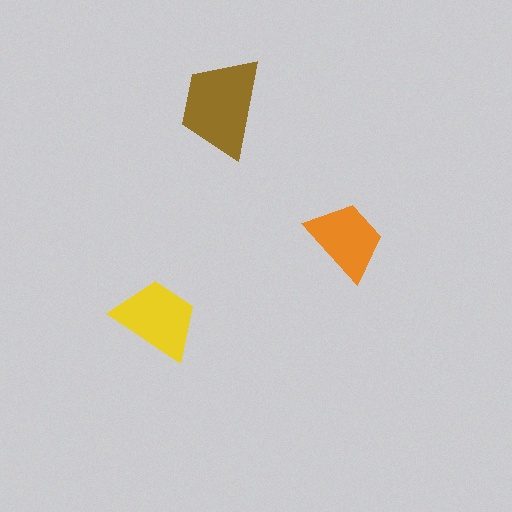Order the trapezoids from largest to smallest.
the brown one, the yellow one, the orange one.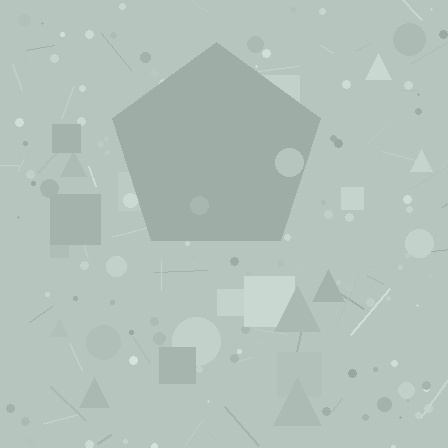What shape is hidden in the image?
A pentagon is hidden in the image.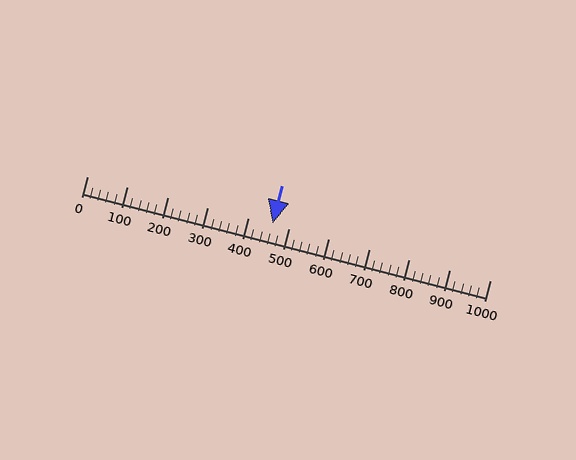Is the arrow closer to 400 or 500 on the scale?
The arrow is closer to 500.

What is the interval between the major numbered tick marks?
The major tick marks are spaced 100 units apart.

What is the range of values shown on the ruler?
The ruler shows values from 0 to 1000.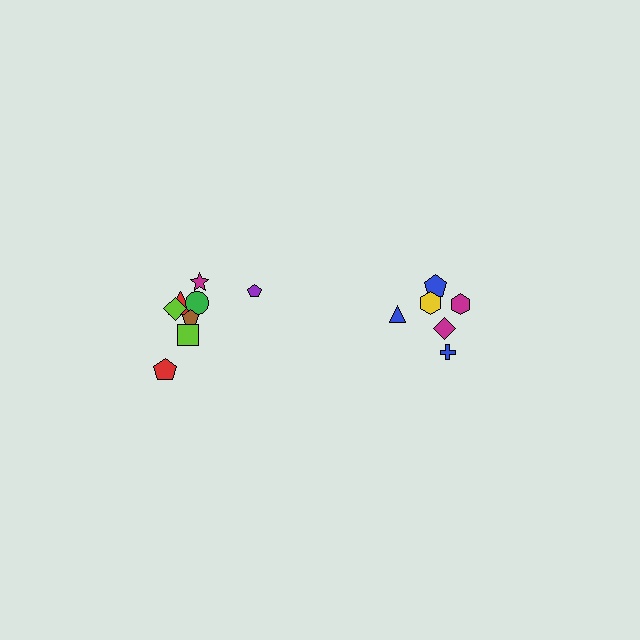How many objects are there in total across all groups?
There are 14 objects.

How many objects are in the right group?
There are 6 objects.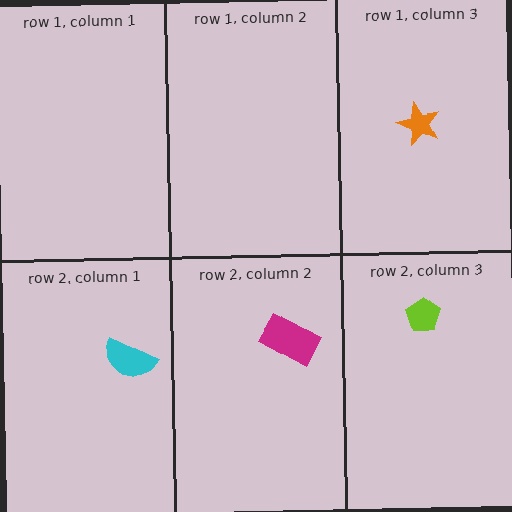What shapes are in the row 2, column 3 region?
The lime pentagon.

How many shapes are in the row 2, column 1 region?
1.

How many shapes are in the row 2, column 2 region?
1.